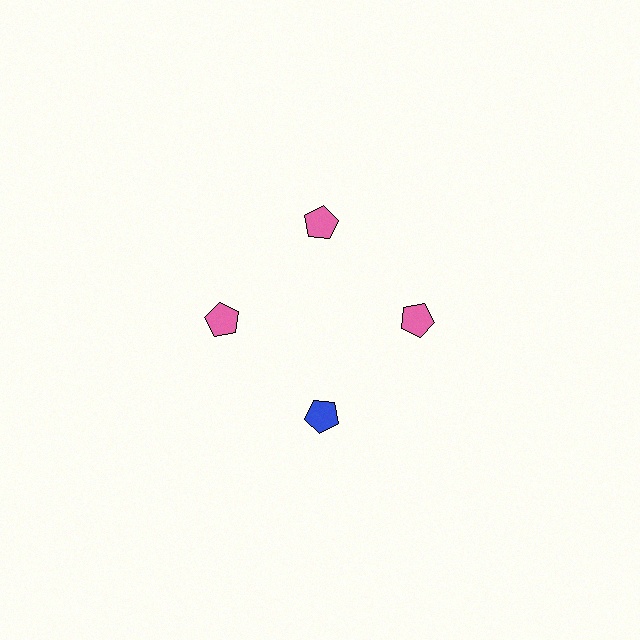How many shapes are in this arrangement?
There are 4 shapes arranged in a ring pattern.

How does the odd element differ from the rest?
It has a different color: blue instead of pink.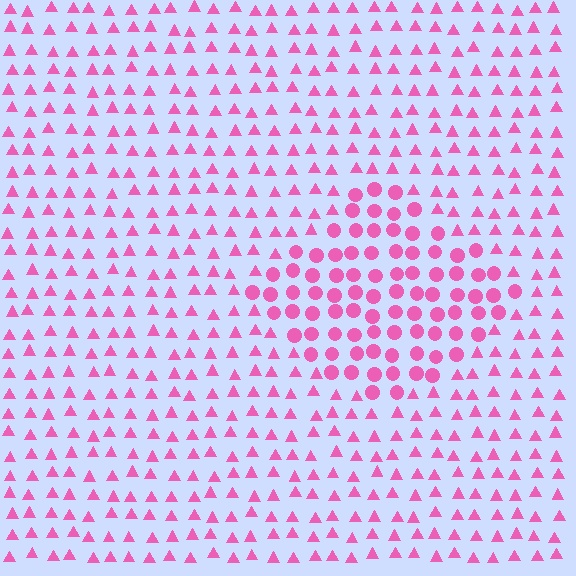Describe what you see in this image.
The image is filled with small pink elements arranged in a uniform grid. A diamond-shaped region contains circles, while the surrounding area contains triangles. The boundary is defined purely by the change in element shape.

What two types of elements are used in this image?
The image uses circles inside the diamond region and triangles outside it.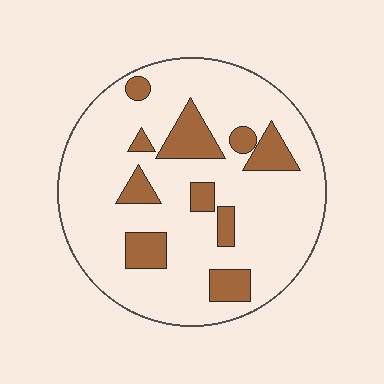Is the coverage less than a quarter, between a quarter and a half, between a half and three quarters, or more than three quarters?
Less than a quarter.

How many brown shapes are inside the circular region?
10.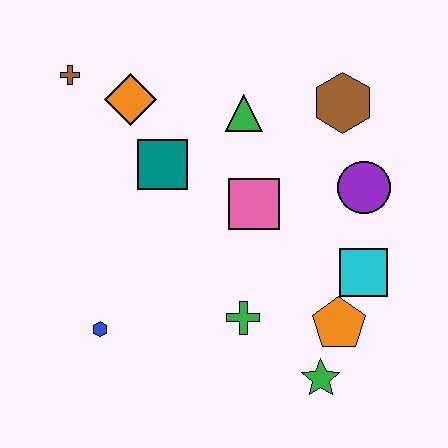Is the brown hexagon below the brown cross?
Yes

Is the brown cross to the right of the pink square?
No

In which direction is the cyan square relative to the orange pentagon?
The cyan square is above the orange pentagon.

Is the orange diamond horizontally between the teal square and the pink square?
No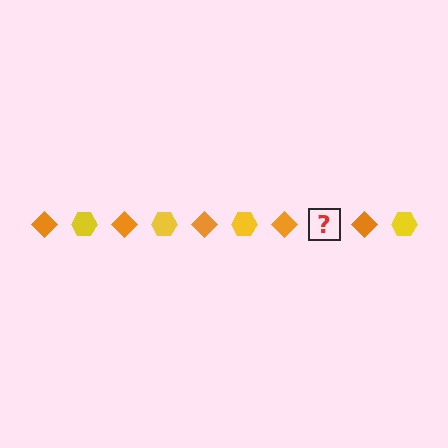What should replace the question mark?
The question mark should be replaced with a yellow hexagon.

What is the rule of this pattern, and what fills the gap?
The rule is that the pattern alternates between orange diamond and yellow hexagon. The gap should be filled with a yellow hexagon.